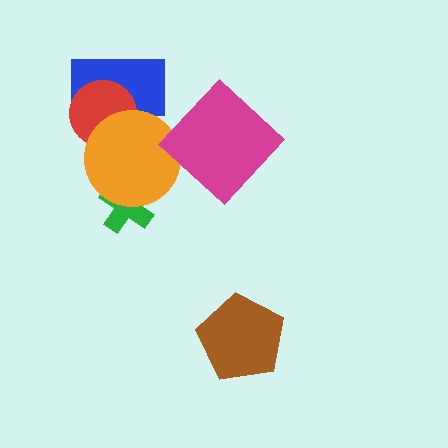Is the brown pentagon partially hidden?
No, no other shape covers it.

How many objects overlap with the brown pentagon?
0 objects overlap with the brown pentagon.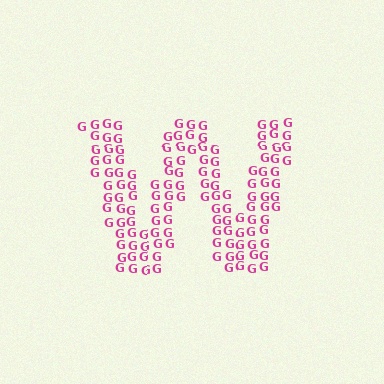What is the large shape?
The large shape is the letter W.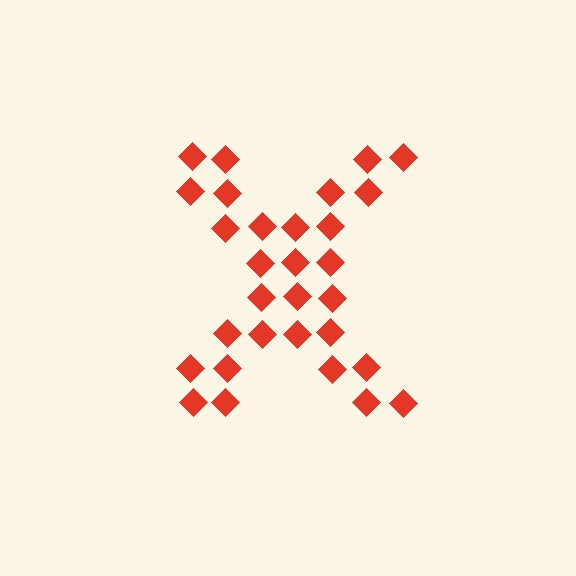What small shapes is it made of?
It is made of small diamonds.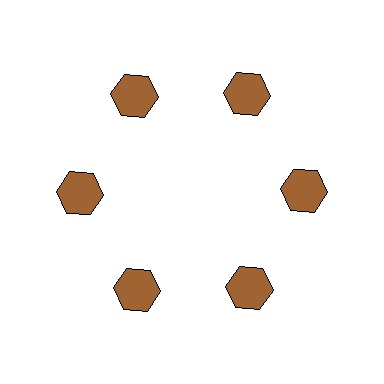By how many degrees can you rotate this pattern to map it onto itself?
The pattern maps onto itself every 60 degrees of rotation.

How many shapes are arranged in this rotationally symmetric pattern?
There are 6 shapes, arranged in 6 groups of 1.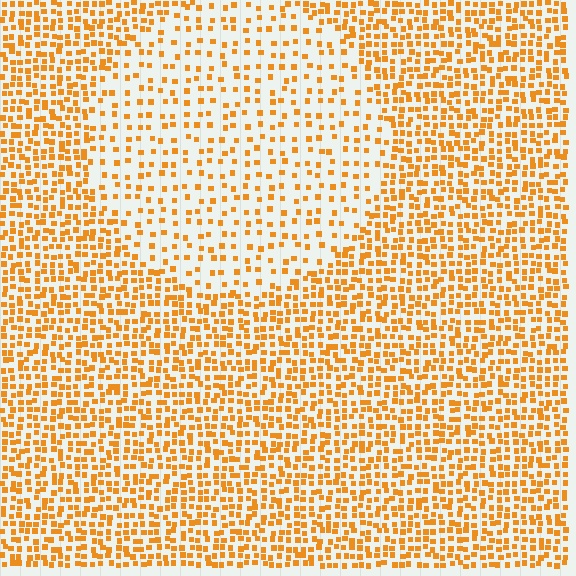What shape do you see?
I see a circle.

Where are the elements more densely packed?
The elements are more densely packed outside the circle boundary.